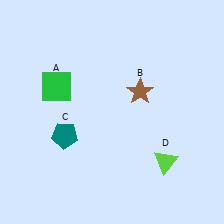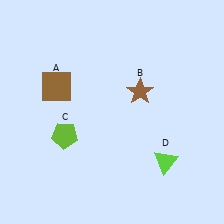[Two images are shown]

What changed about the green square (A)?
In Image 1, A is green. In Image 2, it changed to brown.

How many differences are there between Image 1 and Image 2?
There are 2 differences between the two images.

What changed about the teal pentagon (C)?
In Image 1, C is teal. In Image 2, it changed to lime.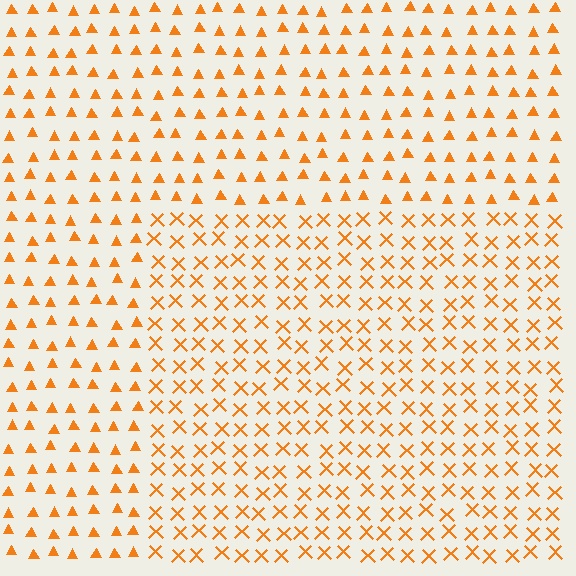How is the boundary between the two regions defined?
The boundary is defined by a change in element shape: X marks inside vs. triangles outside. All elements share the same color and spacing.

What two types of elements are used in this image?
The image uses X marks inside the rectangle region and triangles outside it.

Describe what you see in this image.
The image is filled with small orange elements arranged in a uniform grid. A rectangle-shaped region contains X marks, while the surrounding area contains triangles. The boundary is defined purely by the change in element shape.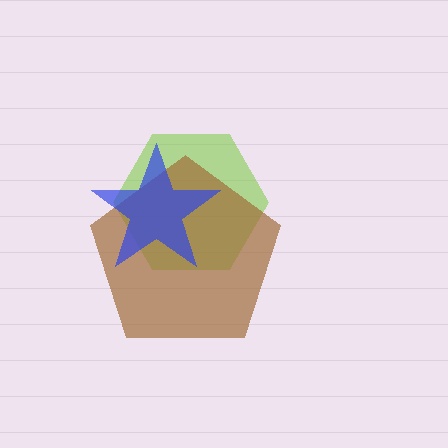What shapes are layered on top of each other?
The layered shapes are: a lime hexagon, a brown pentagon, a blue star.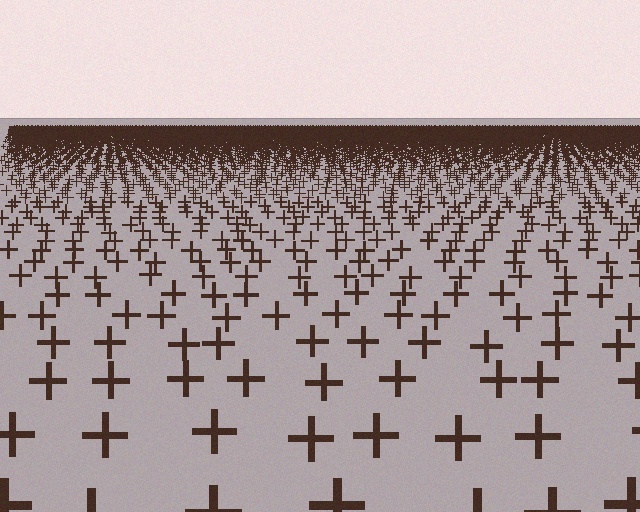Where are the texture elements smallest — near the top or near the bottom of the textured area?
Near the top.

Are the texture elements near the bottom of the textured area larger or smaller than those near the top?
Larger. Near the bottom, elements are closer to the viewer and appear at a bigger on-screen size.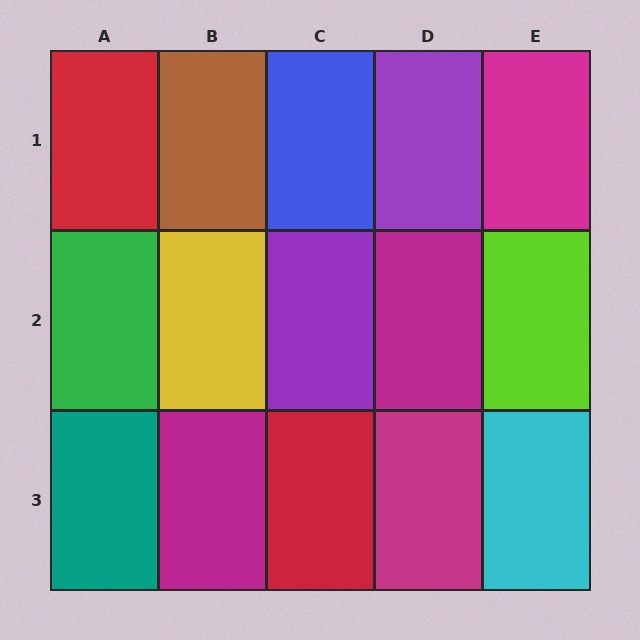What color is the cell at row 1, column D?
Purple.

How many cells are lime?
1 cell is lime.